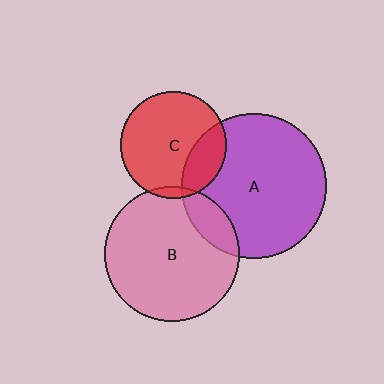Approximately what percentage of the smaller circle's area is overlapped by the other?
Approximately 15%.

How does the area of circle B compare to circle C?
Approximately 1.6 times.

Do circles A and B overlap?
Yes.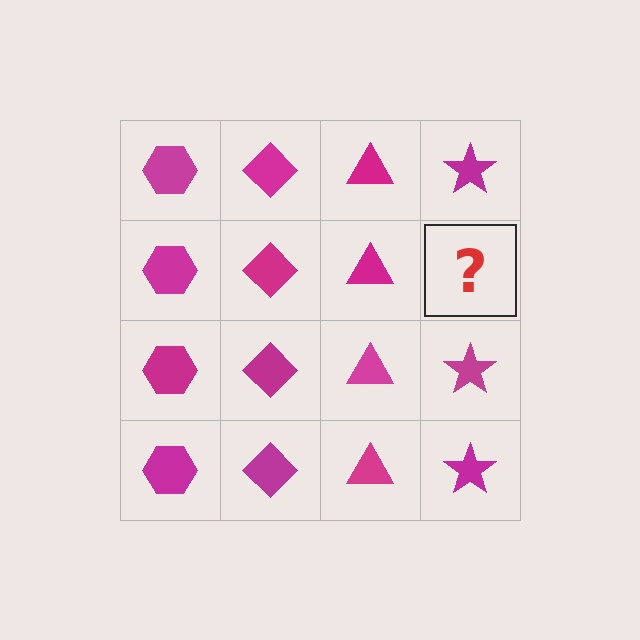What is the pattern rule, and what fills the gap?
The rule is that each column has a consistent shape. The gap should be filled with a magenta star.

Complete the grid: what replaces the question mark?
The question mark should be replaced with a magenta star.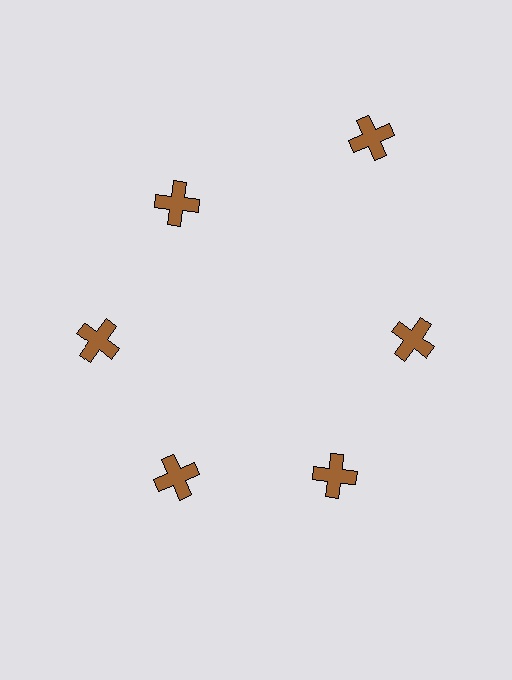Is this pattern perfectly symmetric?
No. The 6 brown crosses are arranged in a ring, but one element near the 1 o'clock position is pushed outward from the center, breaking the 6-fold rotational symmetry.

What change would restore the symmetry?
The symmetry would be restored by moving it inward, back onto the ring so that all 6 crosses sit at equal angles and equal distance from the center.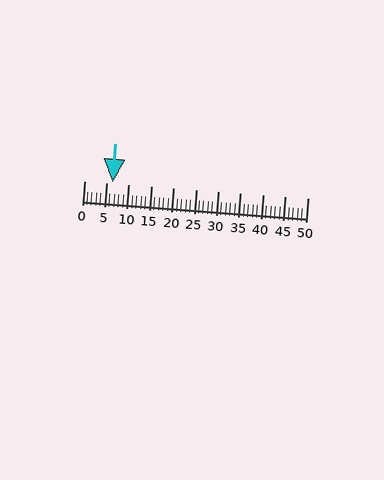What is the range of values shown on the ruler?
The ruler shows values from 0 to 50.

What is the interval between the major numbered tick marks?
The major tick marks are spaced 5 units apart.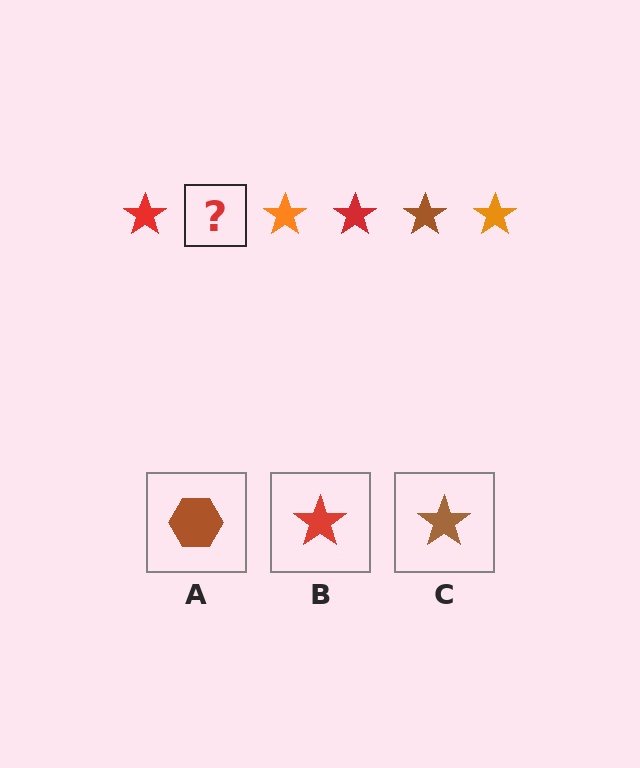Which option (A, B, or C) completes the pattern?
C.